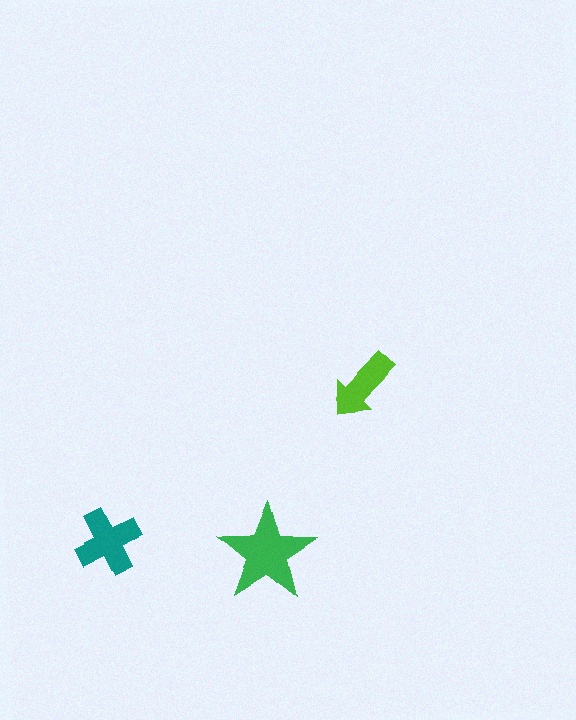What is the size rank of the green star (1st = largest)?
1st.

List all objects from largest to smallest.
The green star, the teal cross, the lime arrow.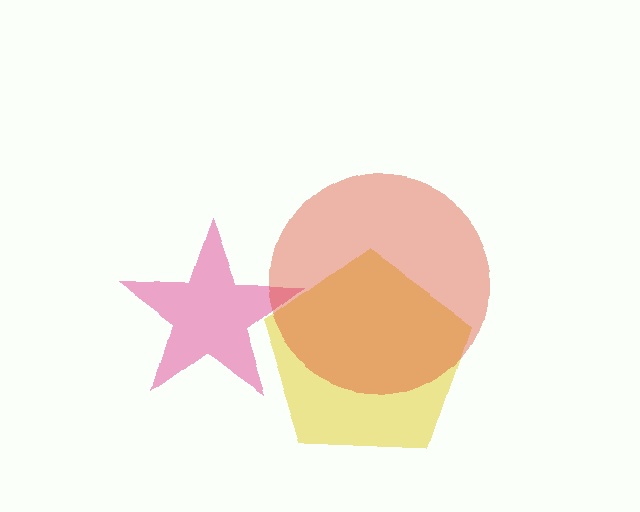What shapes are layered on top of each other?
The layered shapes are: a pink star, a yellow pentagon, a red circle.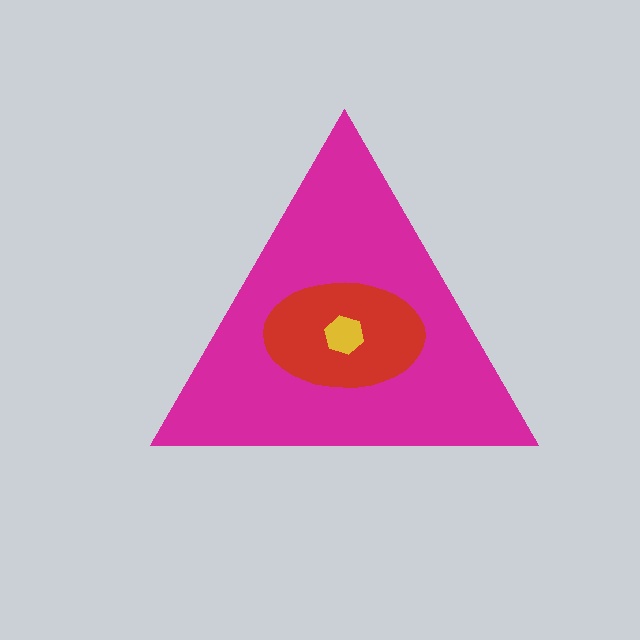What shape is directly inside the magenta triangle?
The red ellipse.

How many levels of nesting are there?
3.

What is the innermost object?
The yellow hexagon.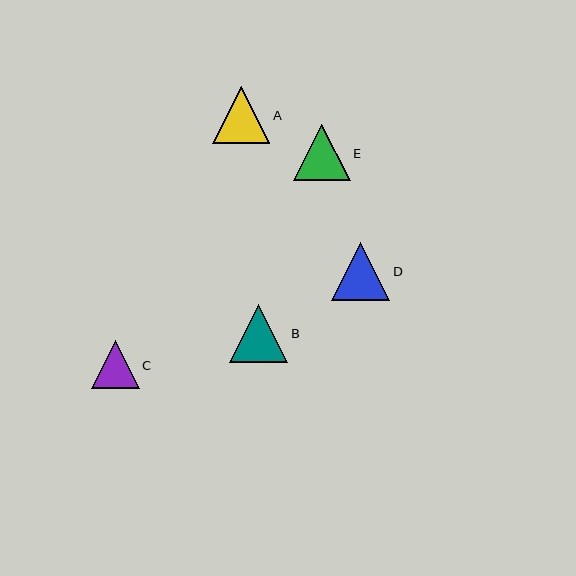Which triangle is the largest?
Triangle D is the largest with a size of approximately 58 pixels.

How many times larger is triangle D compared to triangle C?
Triangle D is approximately 1.2 times the size of triangle C.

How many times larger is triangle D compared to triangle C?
Triangle D is approximately 1.2 times the size of triangle C.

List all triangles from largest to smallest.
From largest to smallest: D, B, A, E, C.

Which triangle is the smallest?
Triangle C is the smallest with a size of approximately 48 pixels.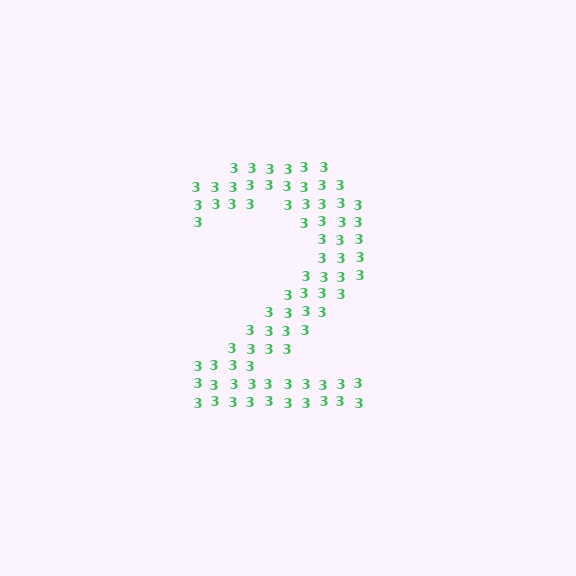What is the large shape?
The large shape is the digit 2.